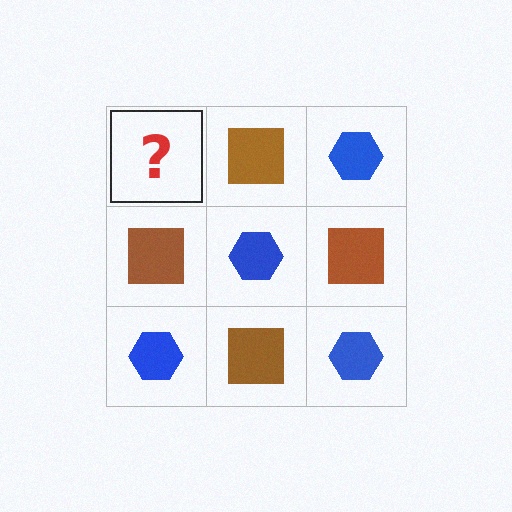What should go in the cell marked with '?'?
The missing cell should contain a blue hexagon.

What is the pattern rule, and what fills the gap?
The rule is that it alternates blue hexagon and brown square in a checkerboard pattern. The gap should be filled with a blue hexagon.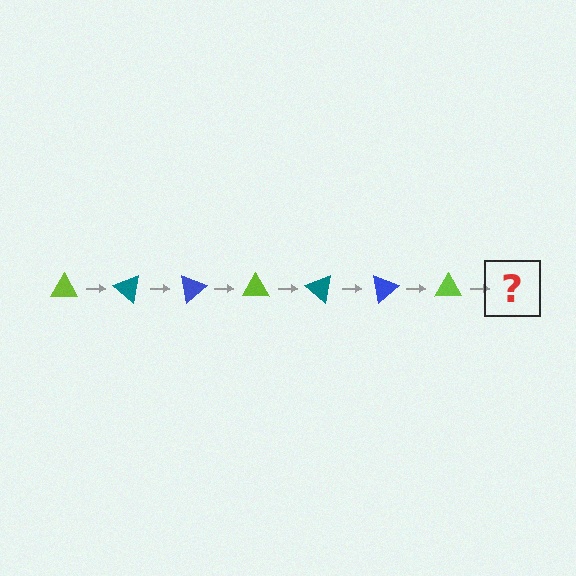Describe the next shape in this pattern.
It should be a teal triangle, rotated 280 degrees from the start.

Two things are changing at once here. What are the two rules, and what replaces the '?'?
The two rules are that it rotates 40 degrees each step and the color cycles through lime, teal, and blue. The '?' should be a teal triangle, rotated 280 degrees from the start.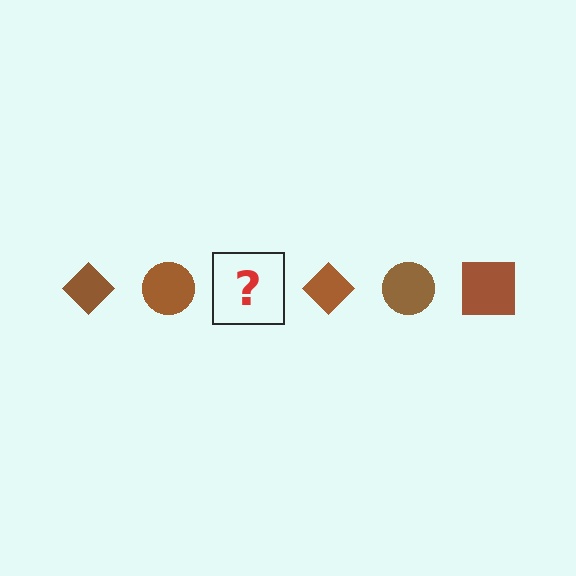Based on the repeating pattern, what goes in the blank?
The blank should be a brown square.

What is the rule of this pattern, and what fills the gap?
The rule is that the pattern cycles through diamond, circle, square shapes in brown. The gap should be filled with a brown square.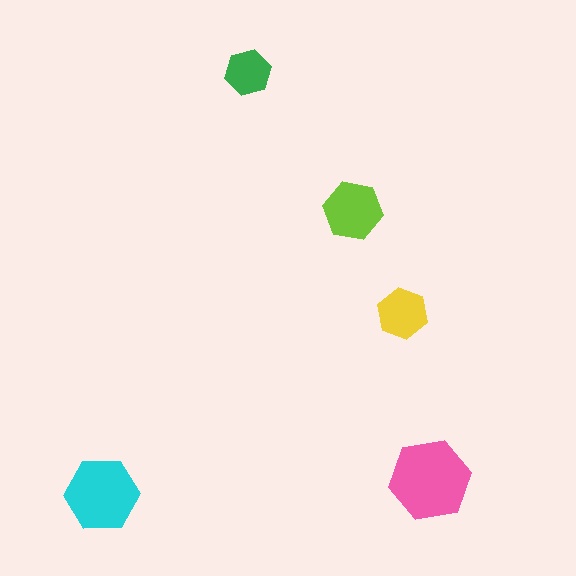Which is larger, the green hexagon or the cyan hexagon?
The cyan one.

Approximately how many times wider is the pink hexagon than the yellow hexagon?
About 1.5 times wider.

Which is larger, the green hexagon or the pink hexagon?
The pink one.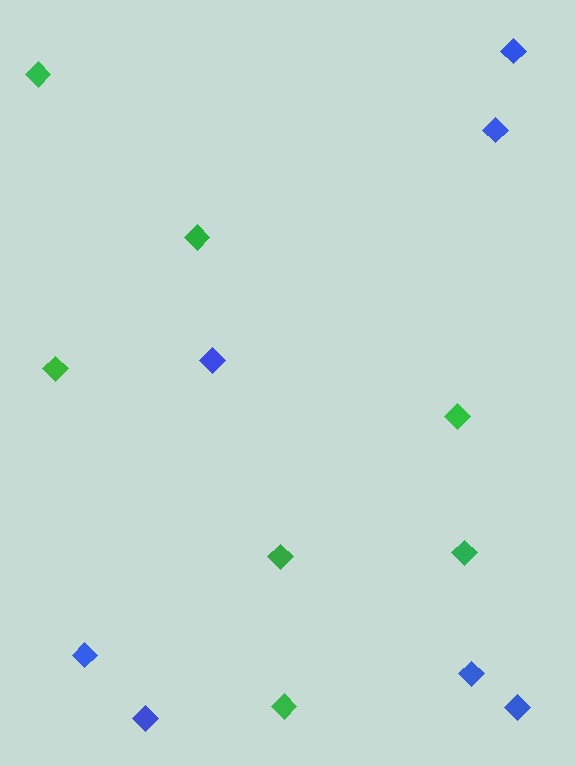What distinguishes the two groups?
There are 2 groups: one group of green diamonds (7) and one group of blue diamonds (7).